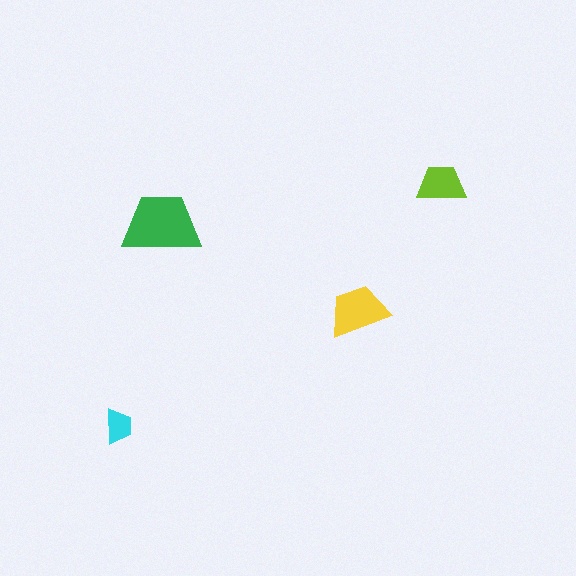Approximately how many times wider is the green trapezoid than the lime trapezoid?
About 1.5 times wider.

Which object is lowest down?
The cyan trapezoid is bottommost.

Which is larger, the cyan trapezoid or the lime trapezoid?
The lime one.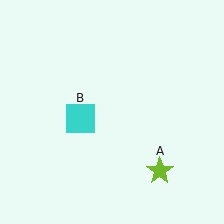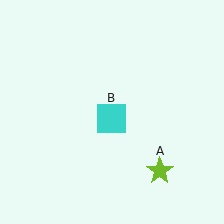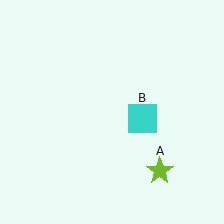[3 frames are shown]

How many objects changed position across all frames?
1 object changed position: cyan square (object B).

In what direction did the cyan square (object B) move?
The cyan square (object B) moved right.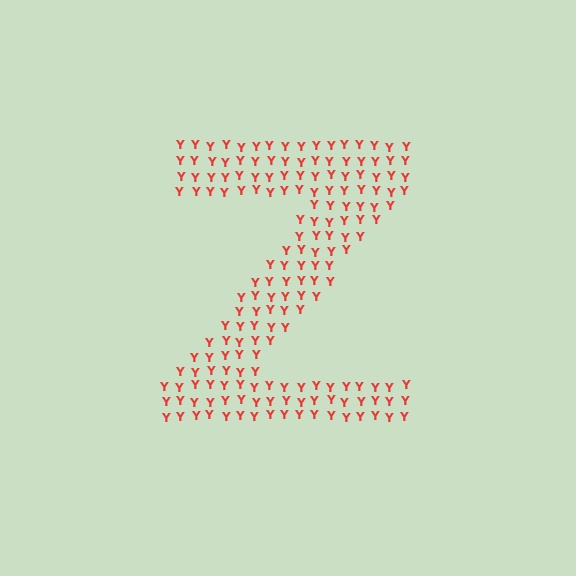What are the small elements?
The small elements are letter Y's.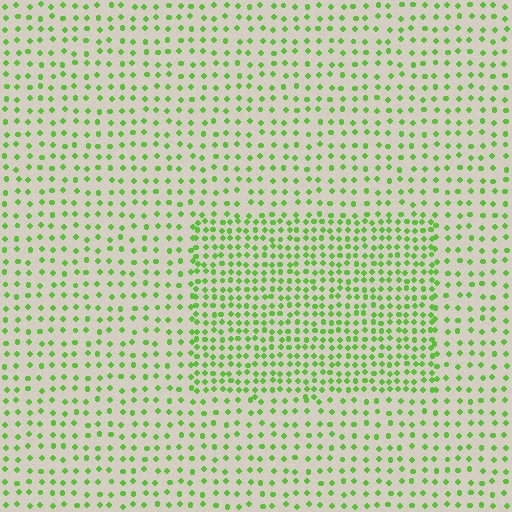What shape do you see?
I see a rectangle.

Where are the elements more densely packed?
The elements are more densely packed inside the rectangle boundary.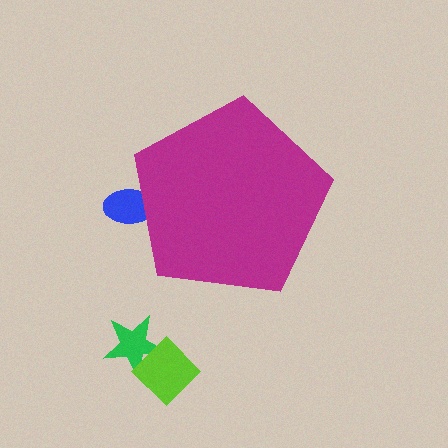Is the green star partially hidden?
No, the green star is fully visible.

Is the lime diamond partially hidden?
No, the lime diamond is fully visible.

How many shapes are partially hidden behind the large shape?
1 shape is partially hidden.